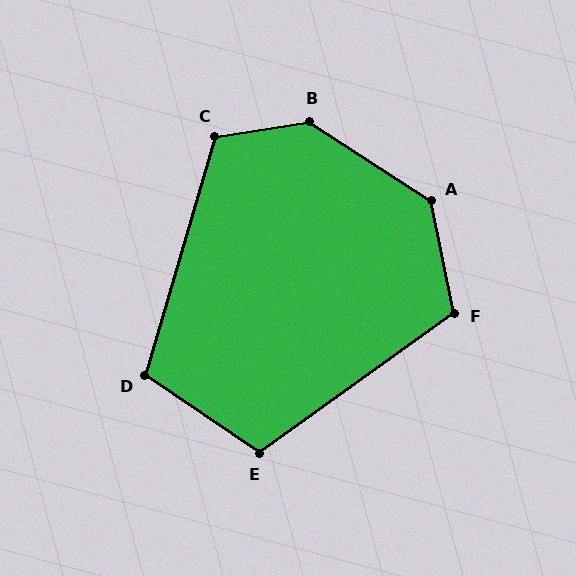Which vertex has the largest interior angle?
B, at approximately 138 degrees.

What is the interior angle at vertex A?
Approximately 134 degrees (obtuse).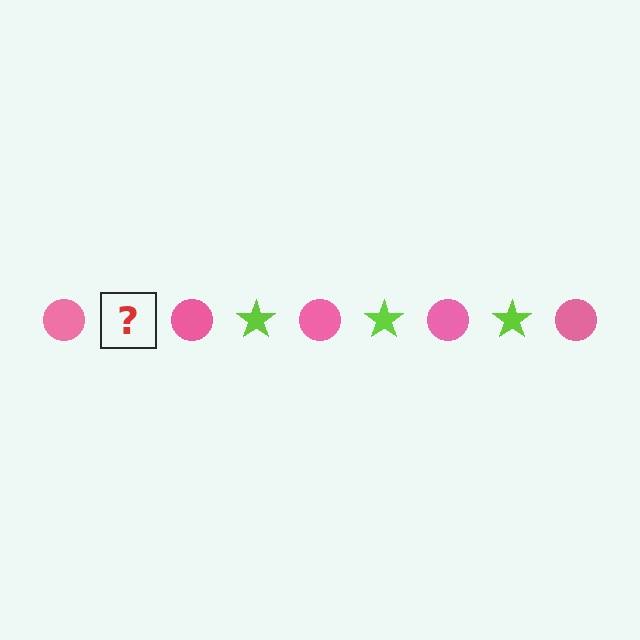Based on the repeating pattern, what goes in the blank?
The blank should be a lime star.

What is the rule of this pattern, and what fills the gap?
The rule is that the pattern alternates between pink circle and lime star. The gap should be filled with a lime star.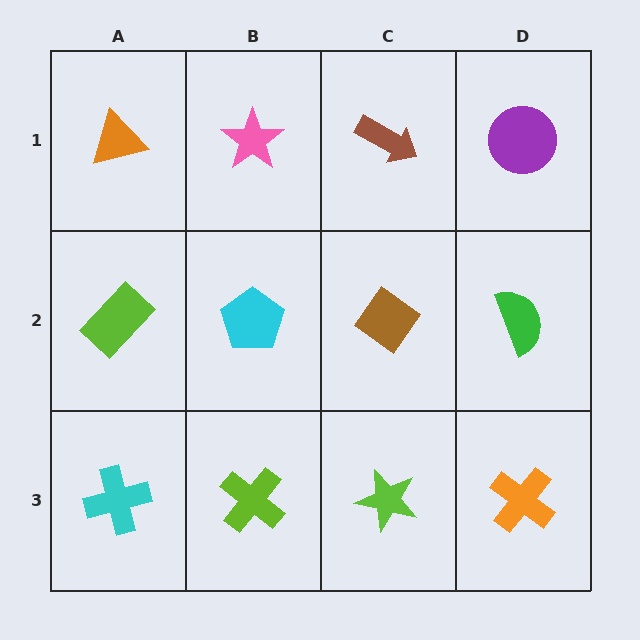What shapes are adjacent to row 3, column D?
A green semicircle (row 2, column D), a lime star (row 3, column C).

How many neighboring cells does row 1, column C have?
3.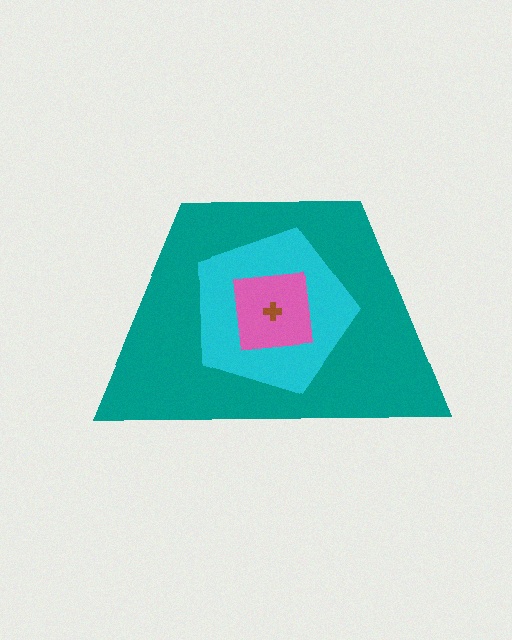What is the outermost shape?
The teal trapezoid.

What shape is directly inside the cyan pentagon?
The pink square.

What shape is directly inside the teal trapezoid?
The cyan pentagon.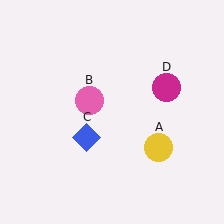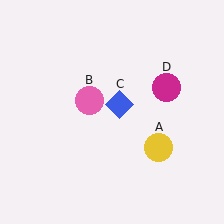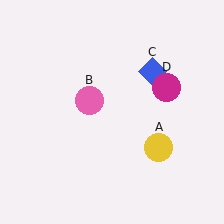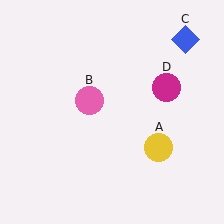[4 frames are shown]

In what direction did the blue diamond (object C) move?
The blue diamond (object C) moved up and to the right.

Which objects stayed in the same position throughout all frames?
Yellow circle (object A) and pink circle (object B) and magenta circle (object D) remained stationary.